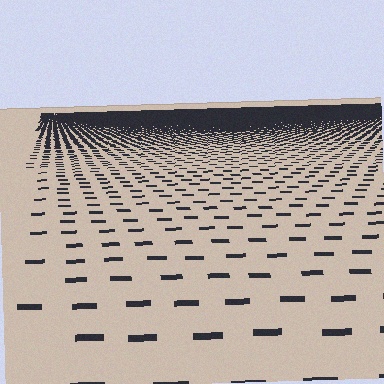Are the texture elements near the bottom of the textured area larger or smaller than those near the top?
Larger. Near the bottom, elements are closer to the viewer and appear at a bigger on-screen size.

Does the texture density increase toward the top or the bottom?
Density increases toward the top.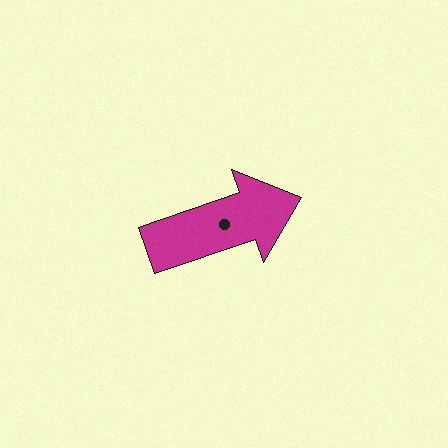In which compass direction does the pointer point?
East.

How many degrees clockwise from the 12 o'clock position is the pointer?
Approximately 71 degrees.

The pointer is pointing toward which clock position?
Roughly 2 o'clock.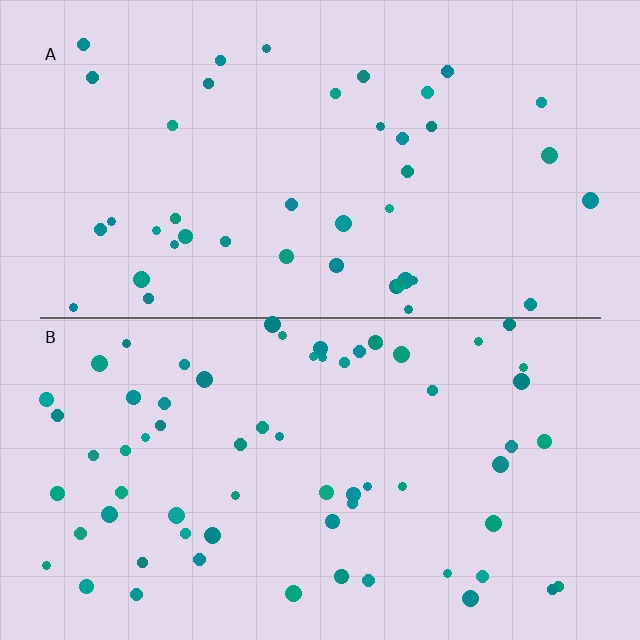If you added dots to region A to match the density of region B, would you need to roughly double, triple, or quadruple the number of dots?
Approximately double.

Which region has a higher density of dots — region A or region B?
B (the bottom).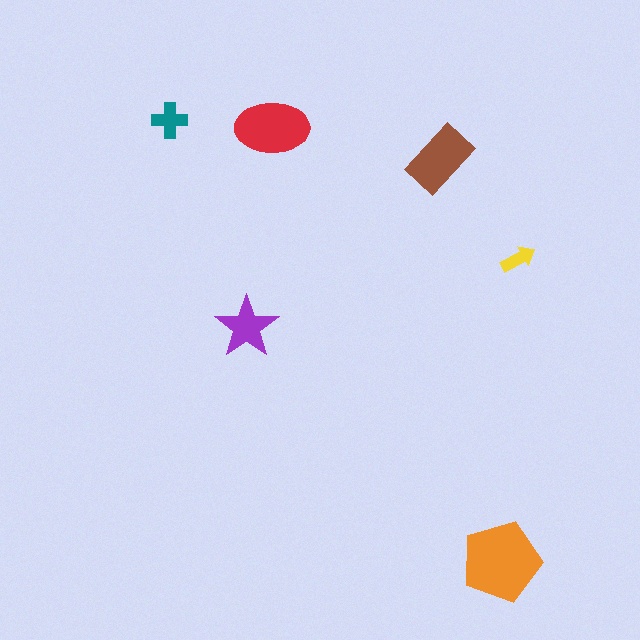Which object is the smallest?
The yellow arrow.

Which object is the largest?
The orange pentagon.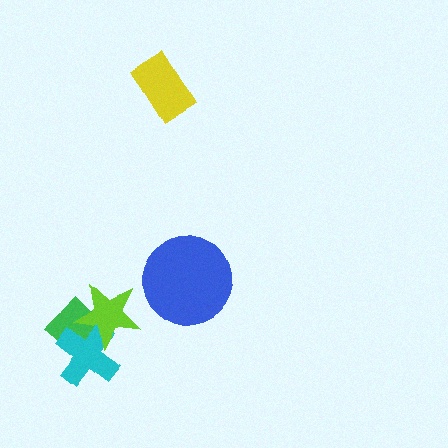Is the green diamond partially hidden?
Yes, it is partially covered by another shape.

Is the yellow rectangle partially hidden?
No, no other shape covers it.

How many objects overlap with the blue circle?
0 objects overlap with the blue circle.